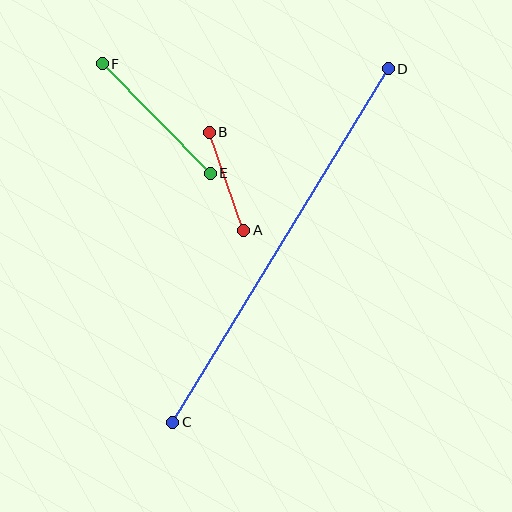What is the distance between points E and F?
The distance is approximately 154 pixels.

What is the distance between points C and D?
The distance is approximately 414 pixels.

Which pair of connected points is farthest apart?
Points C and D are farthest apart.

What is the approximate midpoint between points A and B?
The midpoint is at approximately (227, 181) pixels.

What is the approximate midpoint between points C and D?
The midpoint is at approximately (281, 246) pixels.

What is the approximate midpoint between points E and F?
The midpoint is at approximately (156, 119) pixels.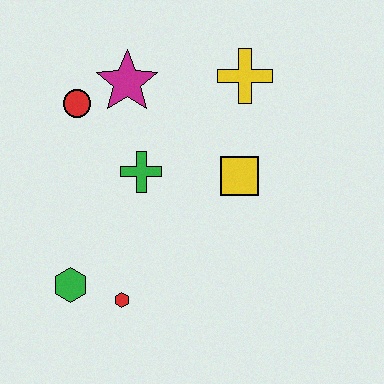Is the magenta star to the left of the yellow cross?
Yes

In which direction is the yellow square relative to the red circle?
The yellow square is to the right of the red circle.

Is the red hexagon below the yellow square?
Yes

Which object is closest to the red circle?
The magenta star is closest to the red circle.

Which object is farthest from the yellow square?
The green hexagon is farthest from the yellow square.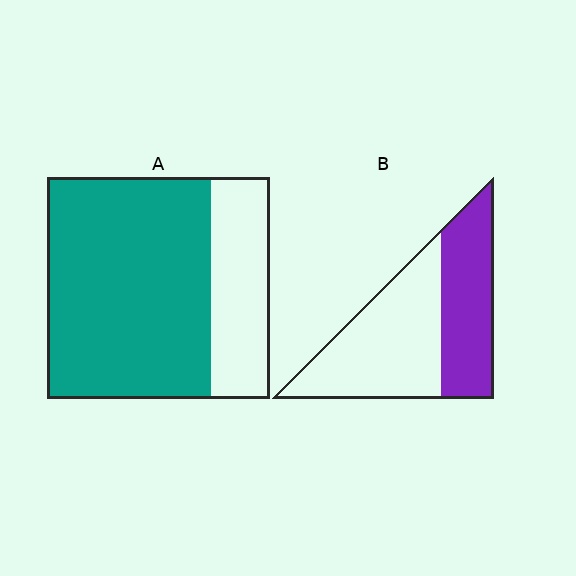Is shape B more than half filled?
No.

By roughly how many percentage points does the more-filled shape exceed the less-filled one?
By roughly 30 percentage points (A over B).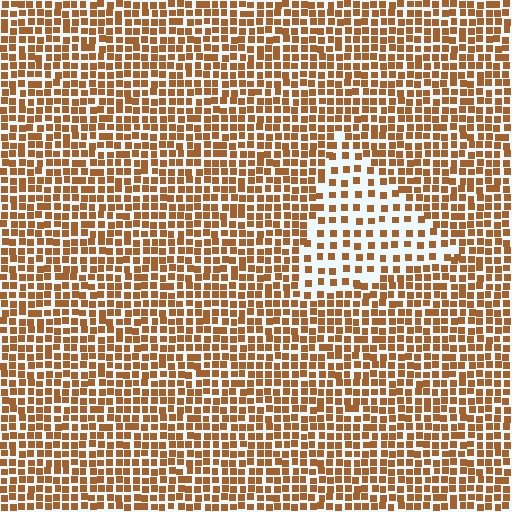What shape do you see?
I see a triangle.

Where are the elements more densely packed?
The elements are more densely packed outside the triangle boundary.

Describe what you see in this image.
The image contains small brown elements arranged at two different densities. A triangle-shaped region is visible where the elements are less densely packed than the surrounding area.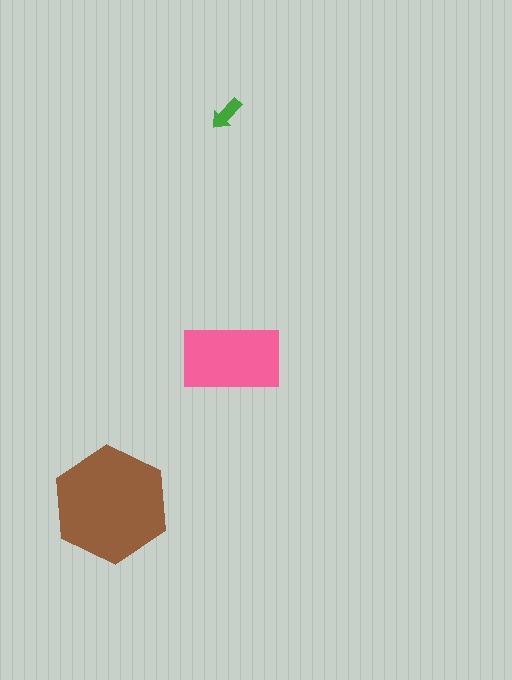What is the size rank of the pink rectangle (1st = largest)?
2nd.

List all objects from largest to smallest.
The brown hexagon, the pink rectangle, the green arrow.